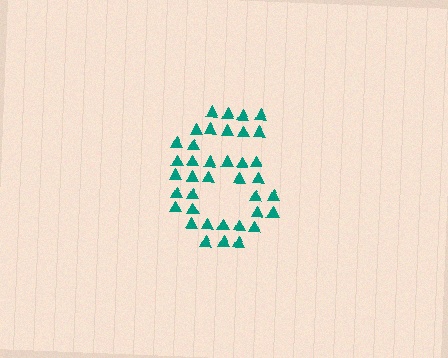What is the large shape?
The large shape is the digit 6.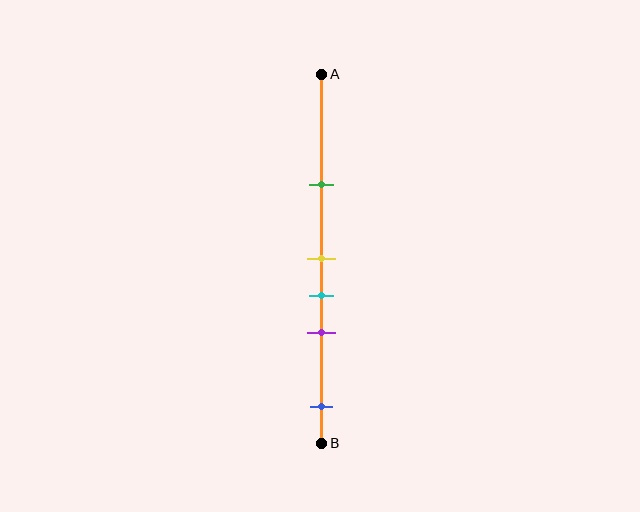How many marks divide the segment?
There are 5 marks dividing the segment.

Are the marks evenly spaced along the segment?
No, the marks are not evenly spaced.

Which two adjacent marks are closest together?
The yellow and cyan marks are the closest adjacent pair.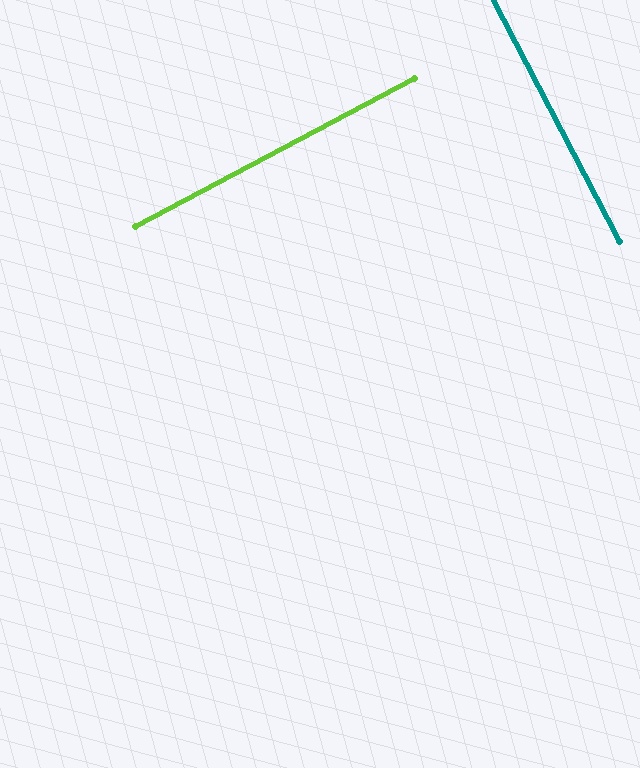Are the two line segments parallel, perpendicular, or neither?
Perpendicular — they meet at approximately 90°.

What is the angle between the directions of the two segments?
Approximately 90 degrees.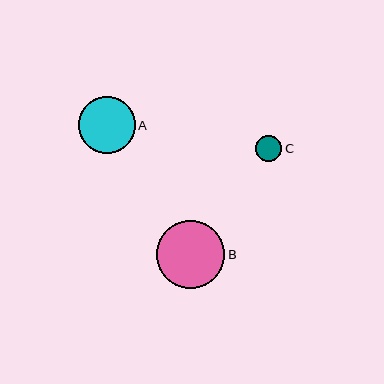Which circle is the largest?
Circle B is the largest with a size of approximately 68 pixels.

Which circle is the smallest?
Circle C is the smallest with a size of approximately 26 pixels.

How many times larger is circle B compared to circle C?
Circle B is approximately 2.6 times the size of circle C.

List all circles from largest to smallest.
From largest to smallest: B, A, C.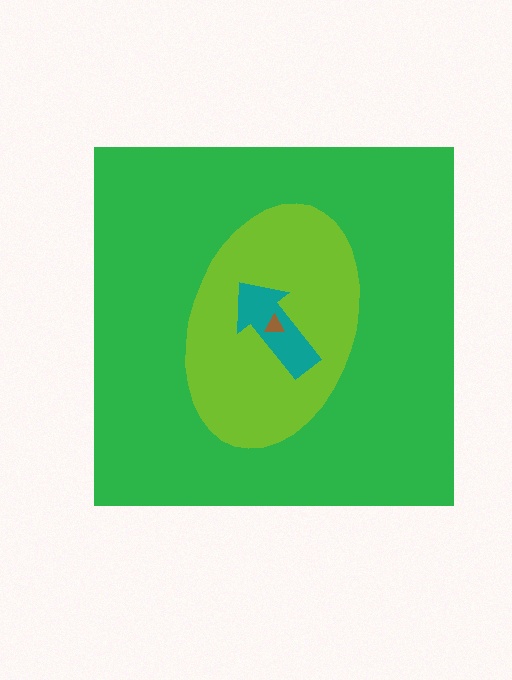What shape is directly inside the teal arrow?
The brown triangle.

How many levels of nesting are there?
4.